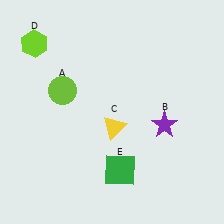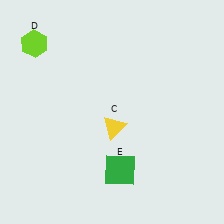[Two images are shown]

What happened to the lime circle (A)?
The lime circle (A) was removed in Image 2. It was in the top-left area of Image 1.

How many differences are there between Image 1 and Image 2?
There are 2 differences between the two images.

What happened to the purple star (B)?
The purple star (B) was removed in Image 2. It was in the bottom-right area of Image 1.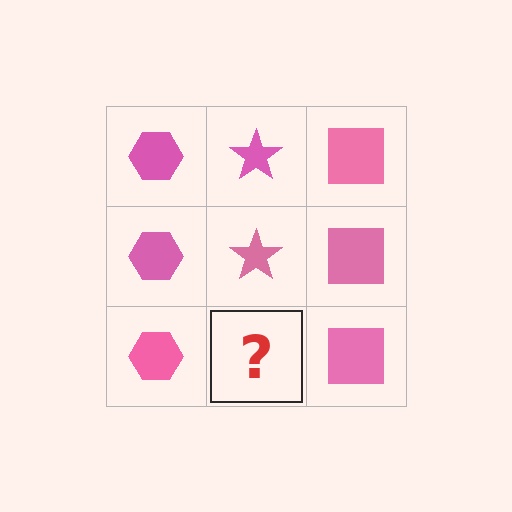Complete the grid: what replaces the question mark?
The question mark should be replaced with a pink star.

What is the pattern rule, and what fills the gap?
The rule is that each column has a consistent shape. The gap should be filled with a pink star.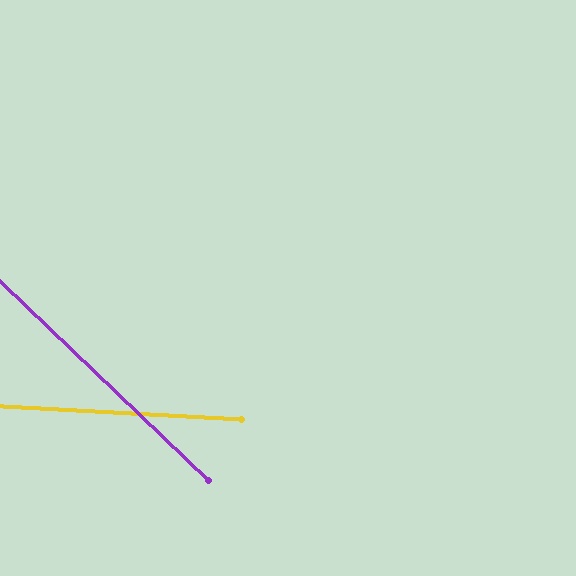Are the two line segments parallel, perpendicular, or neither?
Neither parallel nor perpendicular — they differ by about 40°.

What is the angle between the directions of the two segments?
Approximately 40 degrees.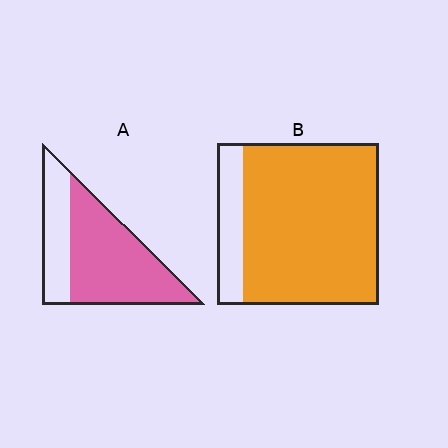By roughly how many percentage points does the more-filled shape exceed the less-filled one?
By roughly 15 percentage points (B over A).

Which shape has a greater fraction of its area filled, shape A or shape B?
Shape B.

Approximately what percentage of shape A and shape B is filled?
A is approximately 70% and B is approximately 85%.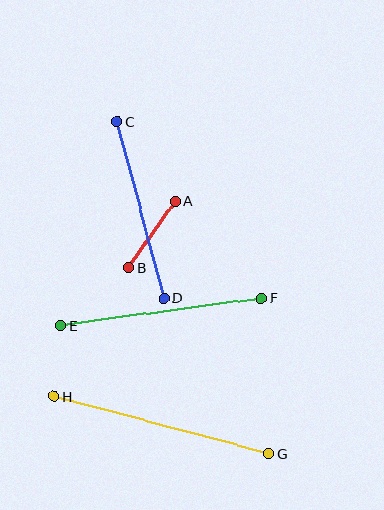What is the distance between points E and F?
The distance is approximately 202 pixels.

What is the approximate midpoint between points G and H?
The midpoint is at approximately (162, 425) pixels.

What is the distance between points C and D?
The distance is approximately 182 pixels.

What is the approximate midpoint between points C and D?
The midpoint is at approximately (140, 210) pixels.